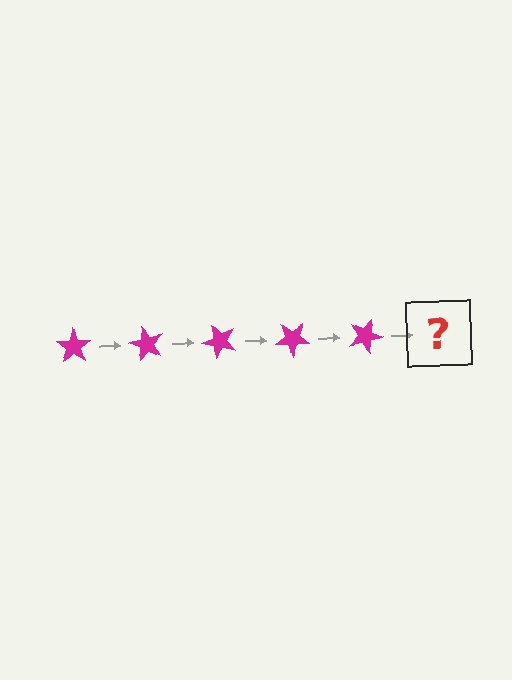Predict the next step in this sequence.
The next step is a magenta star rotated 300 degrees.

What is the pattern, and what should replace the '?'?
The pattern is that the star rotates 60 degrees each step. The '?' should be a magenta star rotated 300 degrees.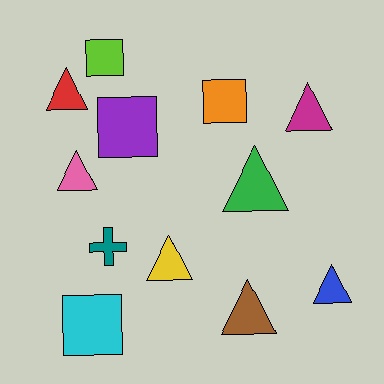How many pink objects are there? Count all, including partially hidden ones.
There is 1 pink object.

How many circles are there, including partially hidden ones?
There are no circles.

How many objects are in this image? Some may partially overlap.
There are 12 objects.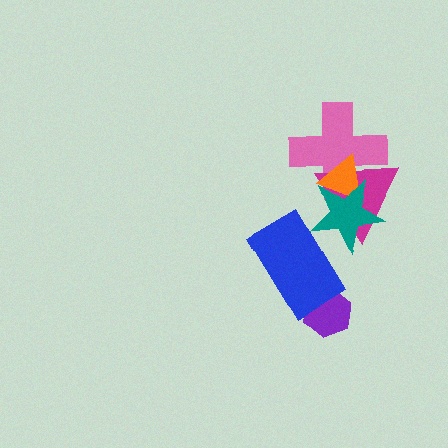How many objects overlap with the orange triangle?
3 objects overlap with the orange triangle.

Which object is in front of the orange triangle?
The teal star is in front of the orange triangle.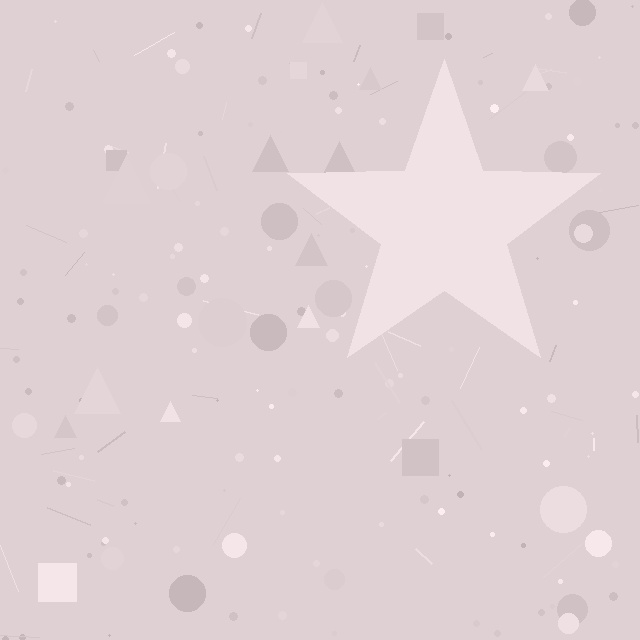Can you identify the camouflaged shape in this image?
The camouflaged shape is a star.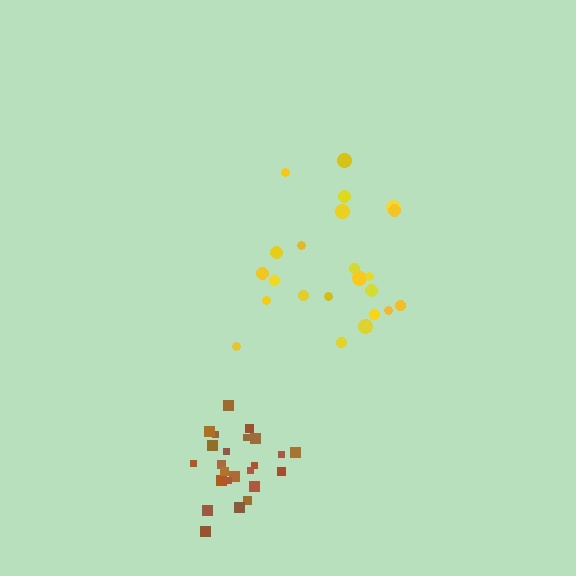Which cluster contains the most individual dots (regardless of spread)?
Brown (24).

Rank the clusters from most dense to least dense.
brown, yellow.